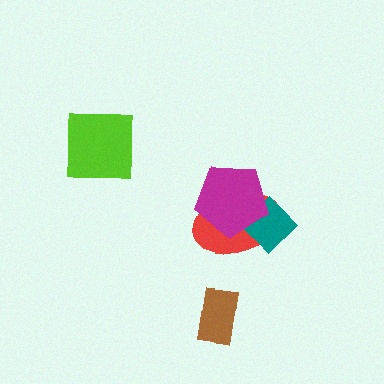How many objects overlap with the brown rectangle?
0 objects overlap with the brown rectangle.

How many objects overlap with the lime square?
0 objects overlap with the lime square.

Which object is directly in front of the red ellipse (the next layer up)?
The teal diamond is directly in front of the red ellipse.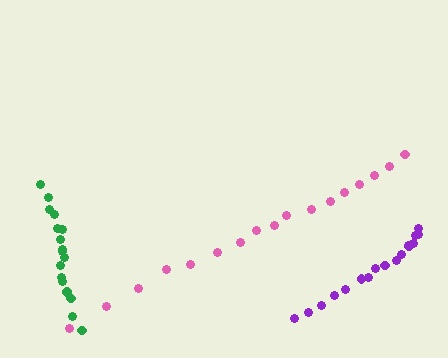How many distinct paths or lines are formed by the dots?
There are 3 distinct paths.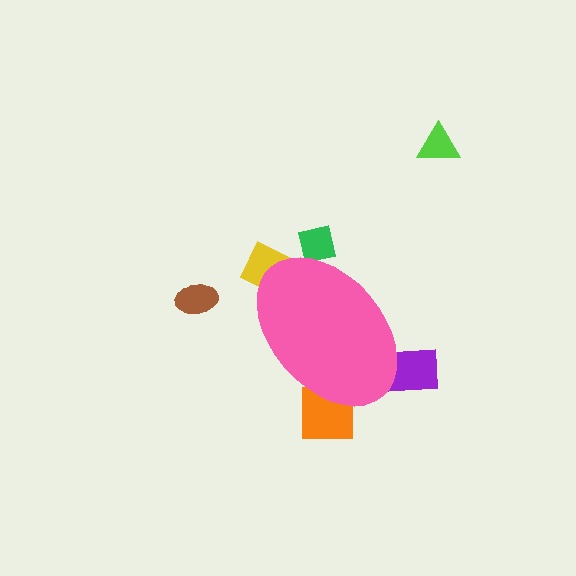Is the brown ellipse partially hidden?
No, the brown ellipse is fully visible.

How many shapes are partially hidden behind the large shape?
4 shapes are partially hidden.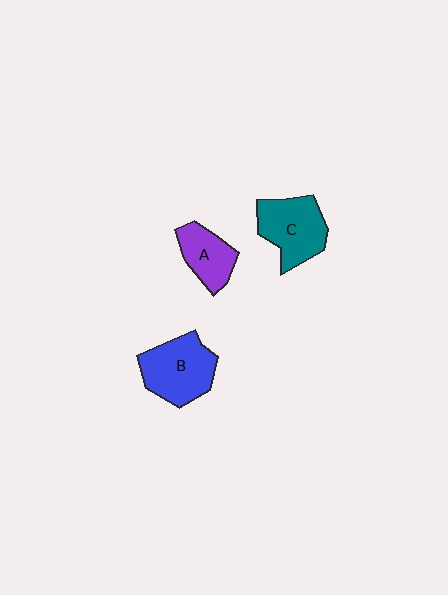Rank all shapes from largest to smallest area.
From largest to smallest: B (blue), C (teal), A (purple).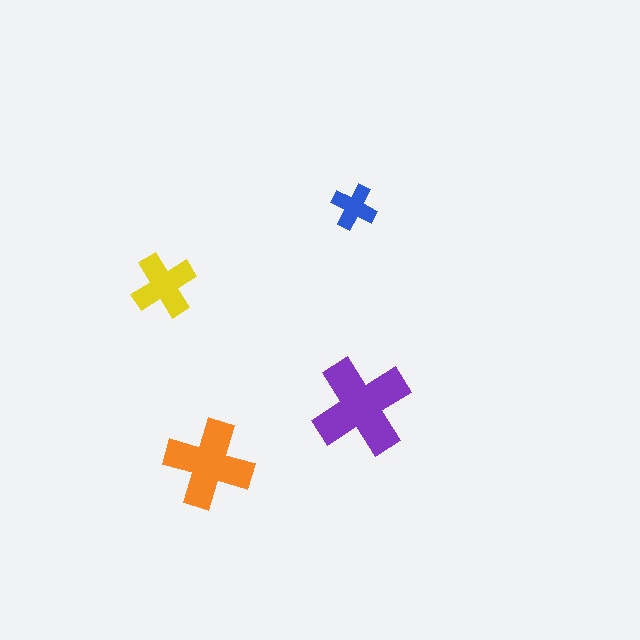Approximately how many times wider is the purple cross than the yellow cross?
About 1.5 times wider.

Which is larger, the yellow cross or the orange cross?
The orange one.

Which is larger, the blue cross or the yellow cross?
The yellow one.